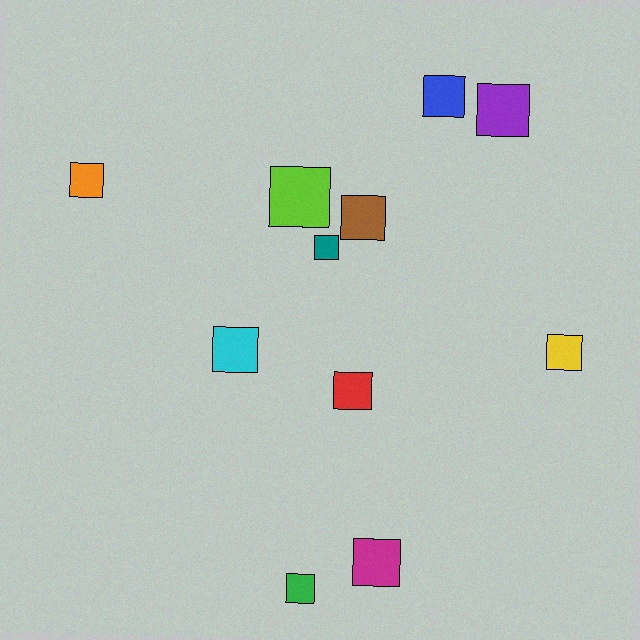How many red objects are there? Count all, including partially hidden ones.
There is 1 red object.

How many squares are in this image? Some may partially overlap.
There are 11 squares.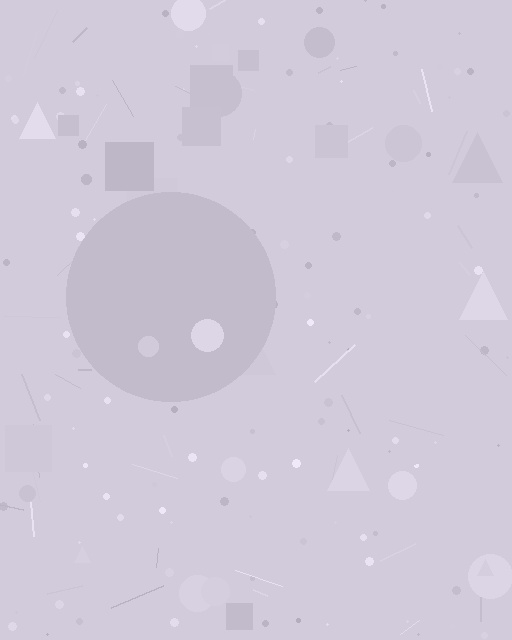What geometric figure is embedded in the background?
A circle is embedded in the background.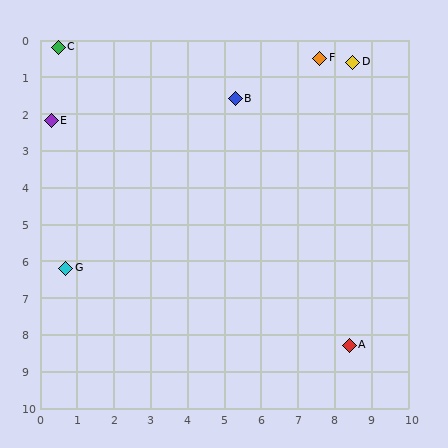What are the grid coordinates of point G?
Point G is at approximately (0.7, 6.2).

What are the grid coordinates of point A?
Point A is at approximately (8.4, 8.3).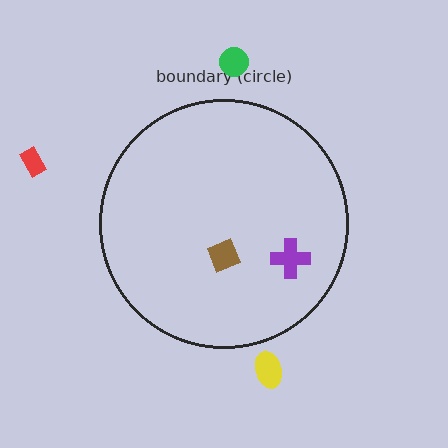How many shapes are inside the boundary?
2 inside, 3 outside.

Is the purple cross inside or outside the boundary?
Inside.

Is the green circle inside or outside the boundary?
Outside.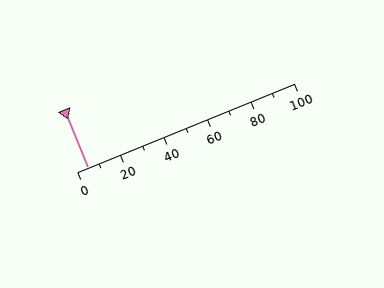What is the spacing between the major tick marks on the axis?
The major ticks are spaced 20 apart.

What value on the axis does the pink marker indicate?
The marker indicates approximately 5.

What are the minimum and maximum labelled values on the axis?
The axis runs from 0 to 100.